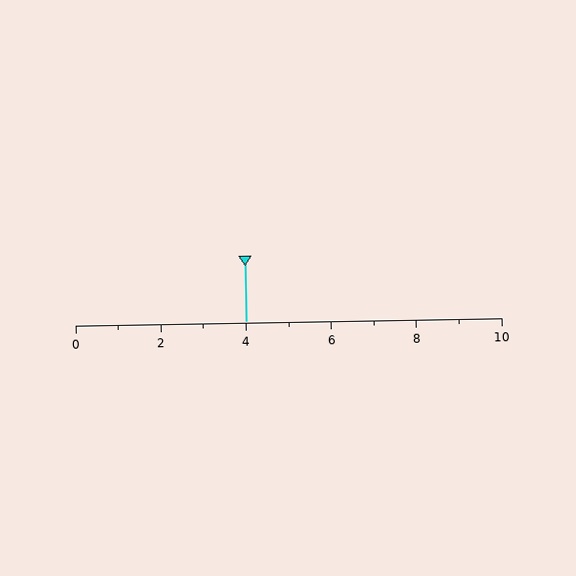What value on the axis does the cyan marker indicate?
The marker indicates approximately 4.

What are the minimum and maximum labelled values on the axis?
The axis runs from 0 to 10.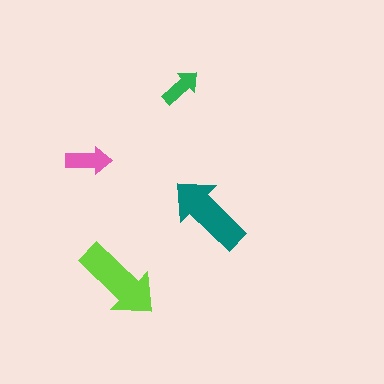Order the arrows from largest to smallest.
the lime one, the teal one, the pink one, the green one.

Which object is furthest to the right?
The teal arrow is rightmost.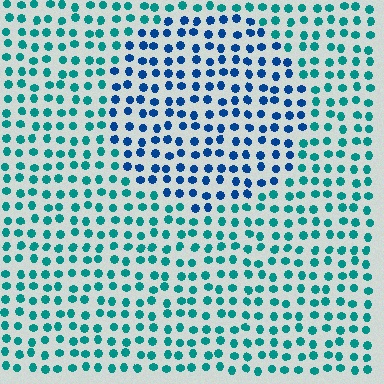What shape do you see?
I see a circle.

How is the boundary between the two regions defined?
The boundary is defined purely by a slight shift in hue (about 38 degrees). Spacing, size, and orientation are identical on both sides.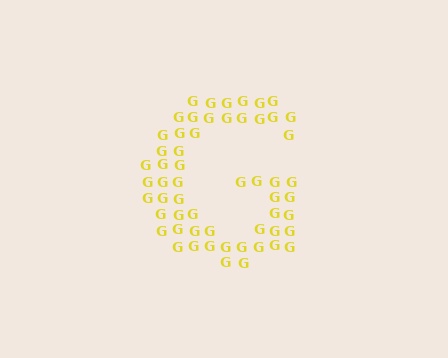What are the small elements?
The small elements are letter G's.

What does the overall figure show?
The overall figure shows the letter G.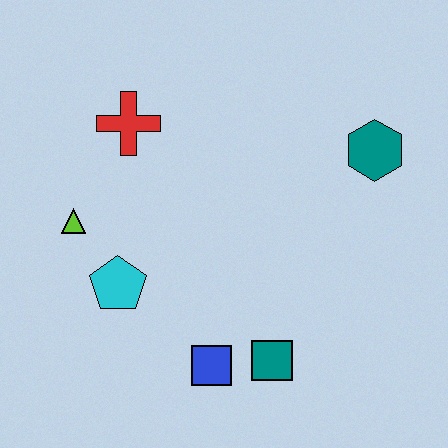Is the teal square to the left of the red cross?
No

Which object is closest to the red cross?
The lime triangle is closest to the red cross.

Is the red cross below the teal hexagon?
No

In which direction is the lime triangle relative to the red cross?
The lime triangle is below the red cross.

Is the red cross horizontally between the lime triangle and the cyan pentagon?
No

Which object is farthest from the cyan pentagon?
The teal hexagon is farthest from the cyan pentagon.